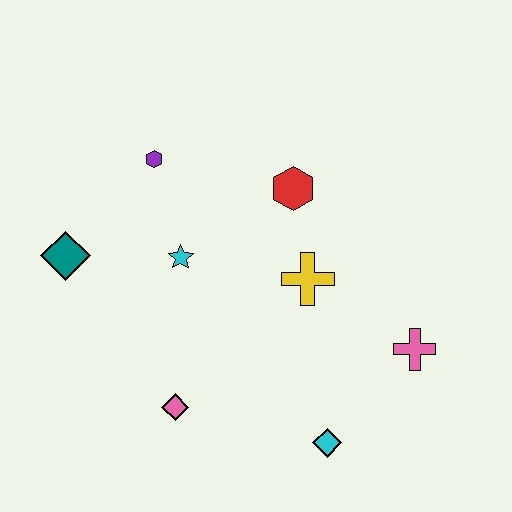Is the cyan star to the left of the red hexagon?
Yes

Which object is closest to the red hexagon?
The yellow cross is closest to the red hexagon.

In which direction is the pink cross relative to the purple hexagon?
The pink cross is to the right of the purple hexagon.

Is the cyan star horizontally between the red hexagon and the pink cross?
No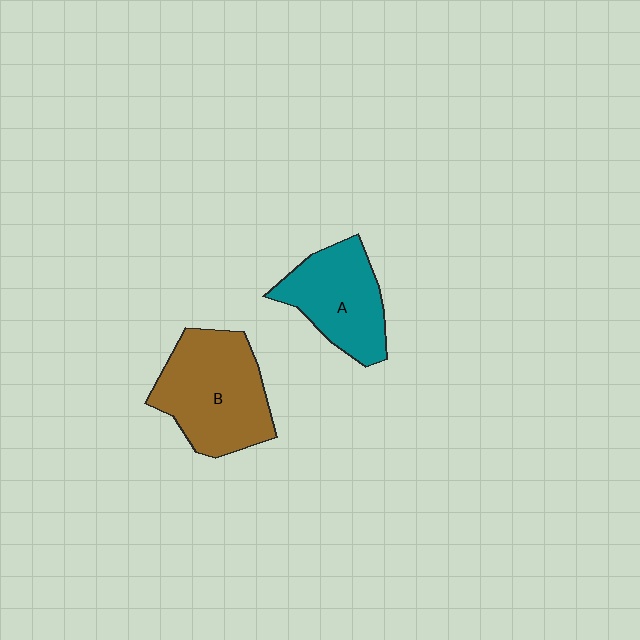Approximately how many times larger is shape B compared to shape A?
Approximately 1.3 times.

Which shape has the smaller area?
Shape A (teal).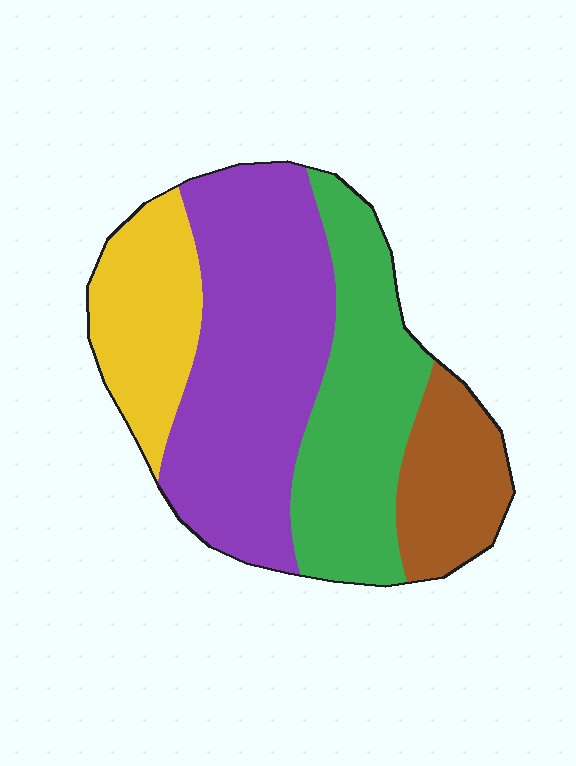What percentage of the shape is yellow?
Yellow covers around 15% of the shape.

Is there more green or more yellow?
Green.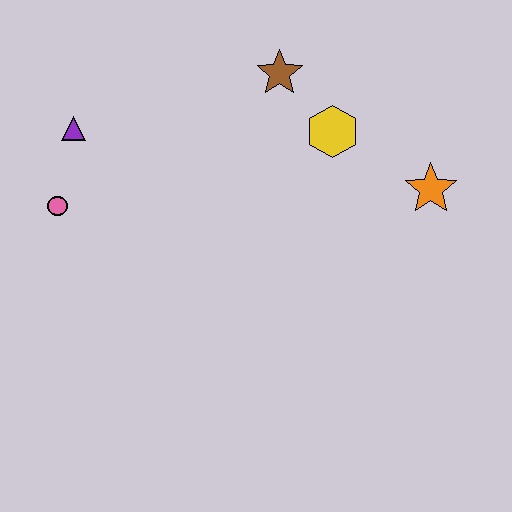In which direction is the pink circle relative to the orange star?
The pink circle is to the left of the orange star.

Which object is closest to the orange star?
The yellow hexagon is closest to the orange star.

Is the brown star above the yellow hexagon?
Yes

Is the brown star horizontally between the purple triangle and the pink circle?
No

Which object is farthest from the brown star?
The pink circle is farthest from the brown star.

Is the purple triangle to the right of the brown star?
No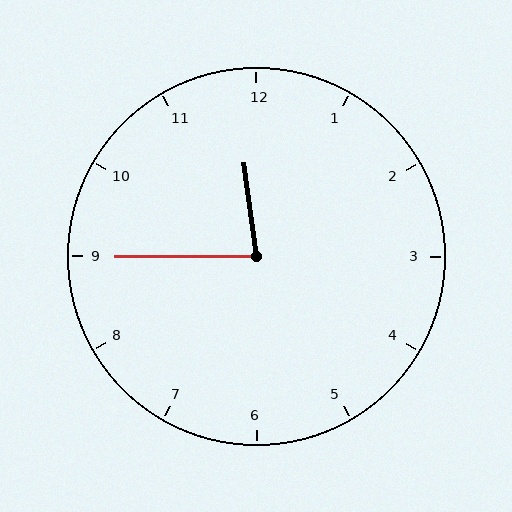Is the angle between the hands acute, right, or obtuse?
It is acute.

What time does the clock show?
11:45.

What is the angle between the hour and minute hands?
Approximately 82 degrees.